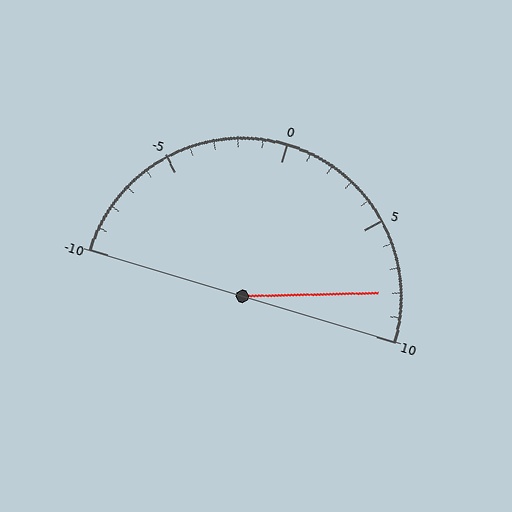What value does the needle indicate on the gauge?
The needle indicates approximately 8.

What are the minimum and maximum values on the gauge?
The gauge ranges from -10 to 10.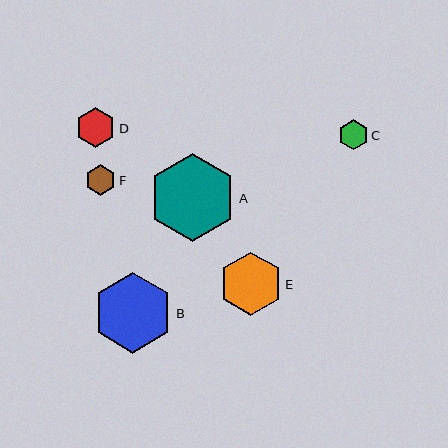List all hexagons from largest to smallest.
From largest to smallest: A, B, E, D, F, C.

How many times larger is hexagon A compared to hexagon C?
Hexagon A is approximately 2.9 times the size of hexagon C.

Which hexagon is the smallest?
Hexagon C is the smallest with a size of approximately 30 pixels.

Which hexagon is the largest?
Hexagon A is the largest with a size of approximately 88 pixels.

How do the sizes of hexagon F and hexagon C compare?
Hexagon F and hexagon C are approximately the same size.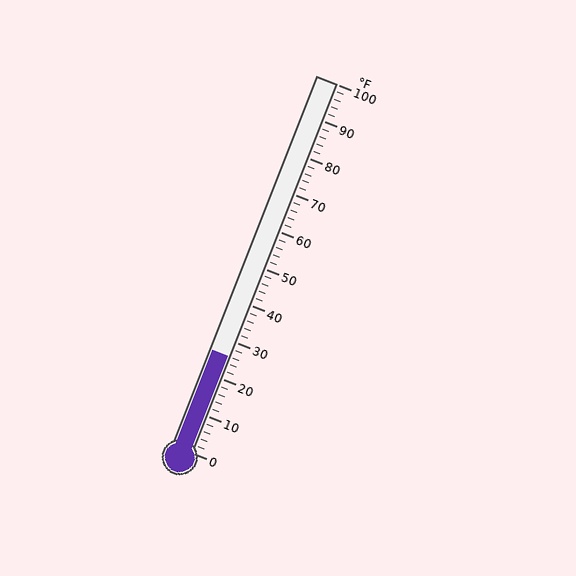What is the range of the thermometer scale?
The thermometer scale ranges from 0°F to 100°F.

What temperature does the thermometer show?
The thermometer shows approximately 26°F.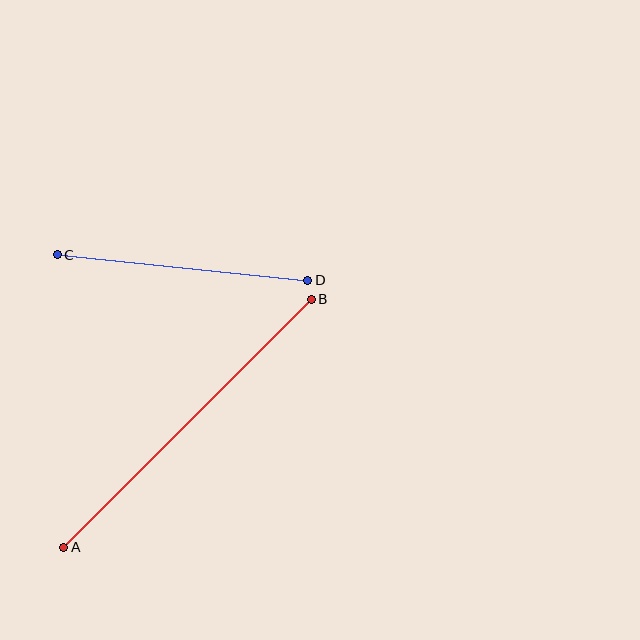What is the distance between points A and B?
The distance is approximately 350 pixels.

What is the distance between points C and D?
The distance is approximately 252 pixels.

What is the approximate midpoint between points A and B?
The midpoint is at approximately (187, 423) pixels.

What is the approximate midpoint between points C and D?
The midpoint is at approximately (182, 268) pixels.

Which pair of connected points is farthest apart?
Points A and B are farthest apart.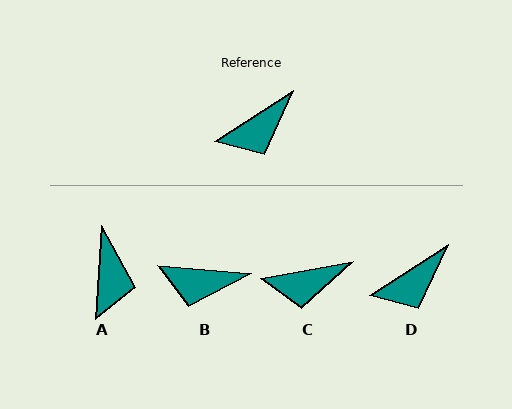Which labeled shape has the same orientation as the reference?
D.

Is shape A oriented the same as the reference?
No, it is off by about 53 degrees.